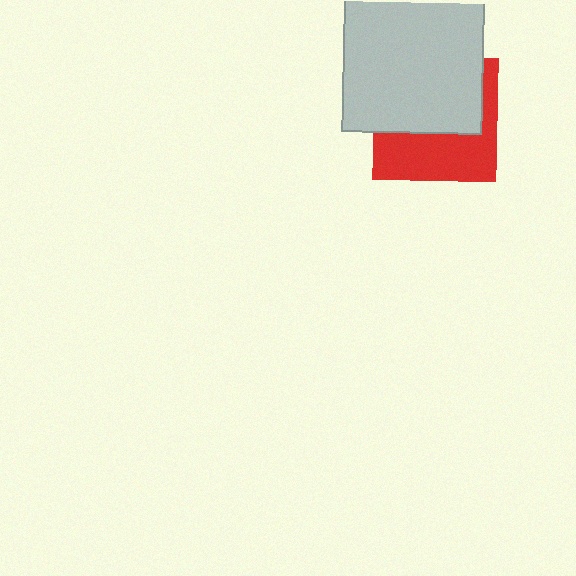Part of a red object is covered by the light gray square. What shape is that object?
It is a square.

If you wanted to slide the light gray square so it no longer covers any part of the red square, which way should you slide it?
Slide it up — that is the most direct way to separate the two shapes.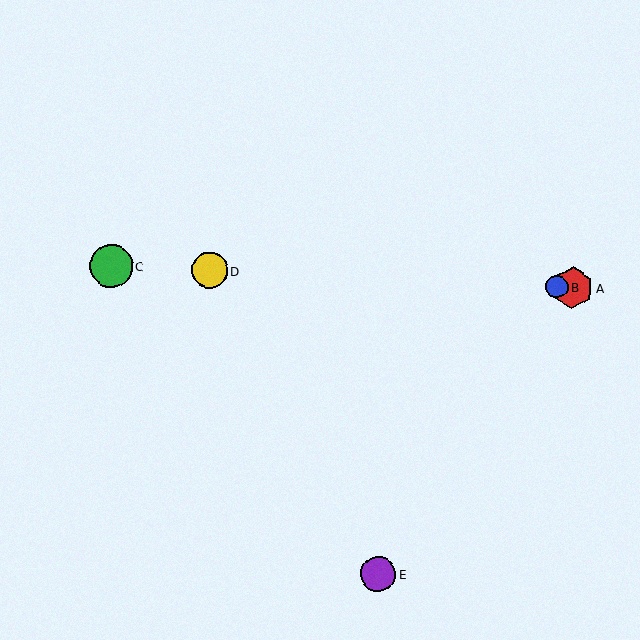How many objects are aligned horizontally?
4 objects (A, B, C, D) are aligned horizontally.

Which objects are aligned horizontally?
Objects A, B, C, D are aligned horizontally.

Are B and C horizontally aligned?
Yes, both are at y≈287.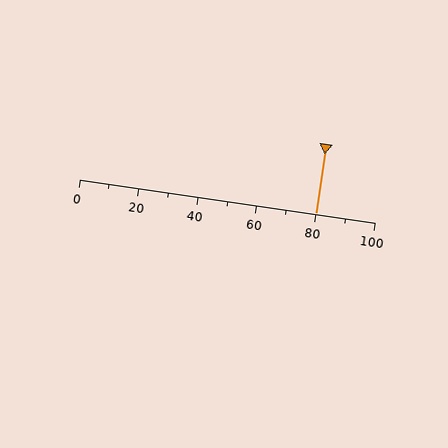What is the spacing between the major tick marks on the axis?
The major ticks are spaced 20 apart.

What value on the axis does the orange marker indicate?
The marker indicates approximately 80.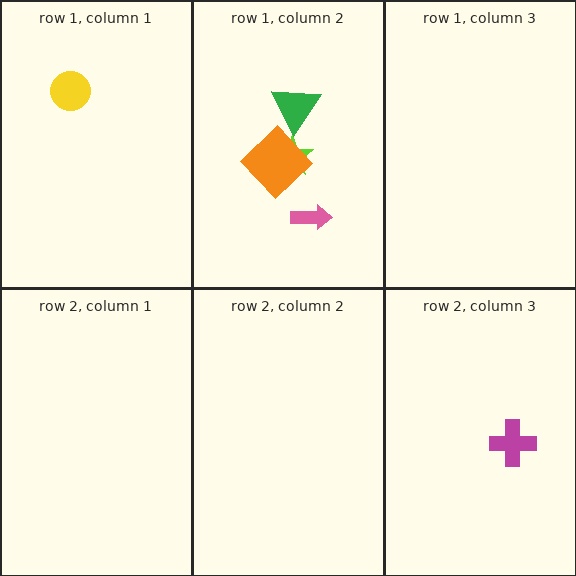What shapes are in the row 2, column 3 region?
The magenta cross.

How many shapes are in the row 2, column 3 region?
1.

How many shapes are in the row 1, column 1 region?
1.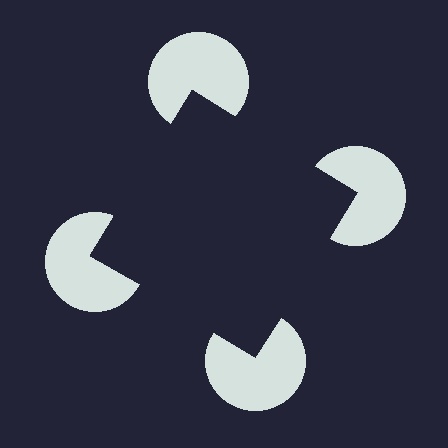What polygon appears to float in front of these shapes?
An illusory square — its edges are inferred from the aligned wedge cuts in the pac-man discs, not physically drawn.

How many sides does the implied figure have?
4 sides.